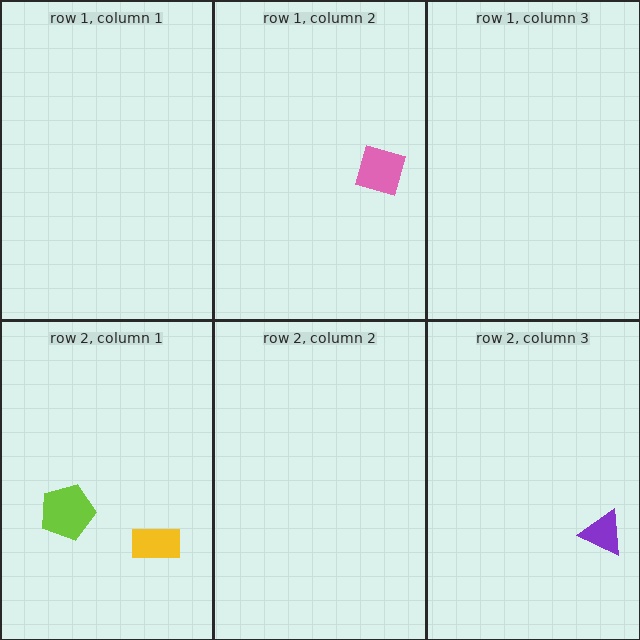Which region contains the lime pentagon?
The row 2, column 1 region.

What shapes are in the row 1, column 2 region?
The pink diamond.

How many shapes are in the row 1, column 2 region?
1.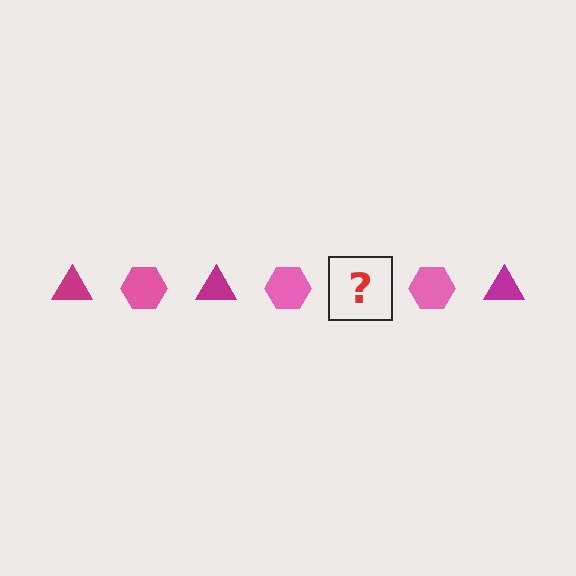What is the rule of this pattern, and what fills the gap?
The rule is that the pattern alternates between magenta triangle and pink hexagon. The gap should be filled with a magenta triangle.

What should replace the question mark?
The question mark should be replaced with a magenta triangle.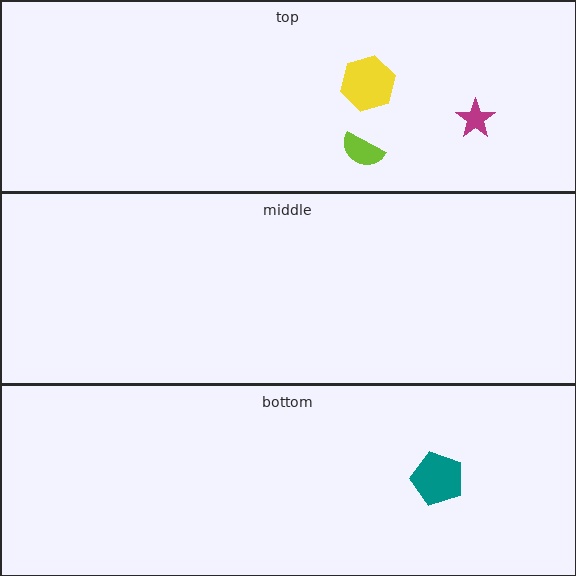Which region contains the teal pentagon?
The bottom region.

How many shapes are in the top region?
3.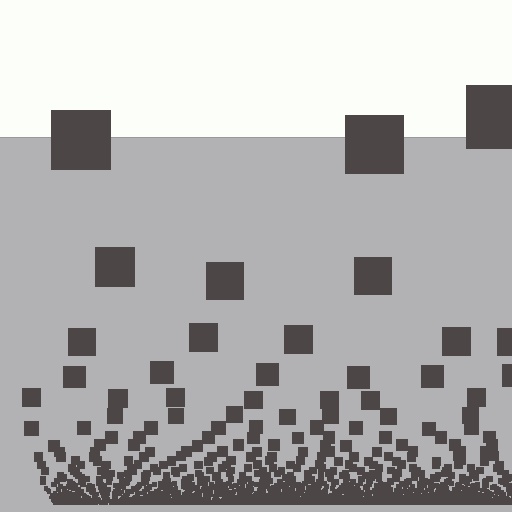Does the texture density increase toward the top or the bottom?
Density increases toward the bottom.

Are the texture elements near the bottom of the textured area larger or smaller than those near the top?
Smaller. The gradient is inverted — elements near the bottom are smaller and denser.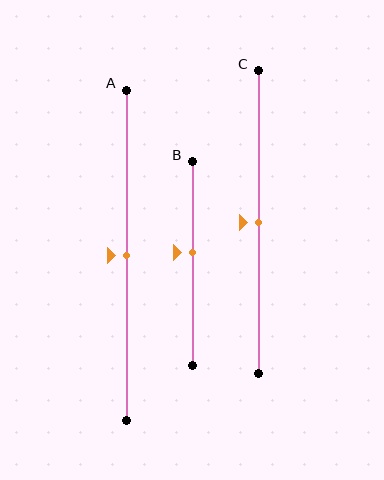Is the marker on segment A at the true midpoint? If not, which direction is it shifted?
Yes, the marker on segment A is at the true midpoint.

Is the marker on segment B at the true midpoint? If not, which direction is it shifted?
No, the marker on segment B is shifted upward by about 5% of the segment length.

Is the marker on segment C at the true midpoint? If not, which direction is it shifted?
Yes, the marker on segment C is at the true midpoint.